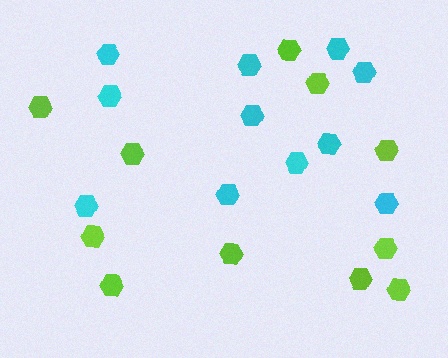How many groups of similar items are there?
There are 2 groups: one group of lime hexagons (11) and one group of cyan hexagons (11).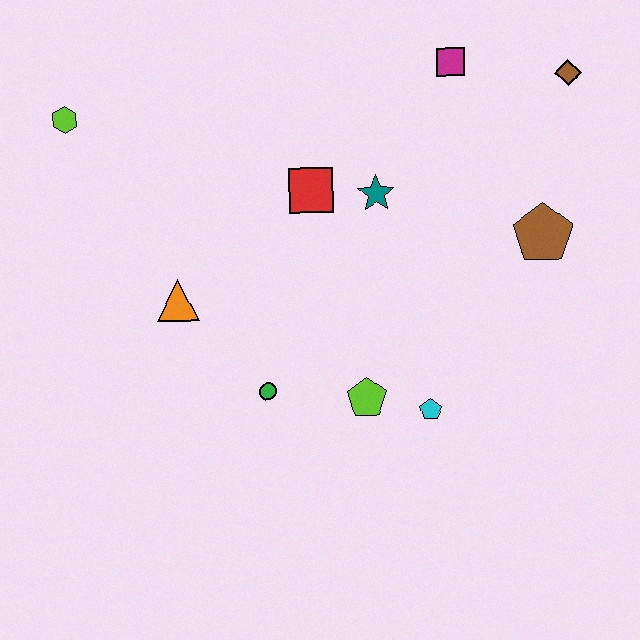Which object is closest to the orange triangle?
The green circle is closest to the orange triangle.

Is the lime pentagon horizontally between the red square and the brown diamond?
Yes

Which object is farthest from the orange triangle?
The brown diamond is farthest from the orange triangle.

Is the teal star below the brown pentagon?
No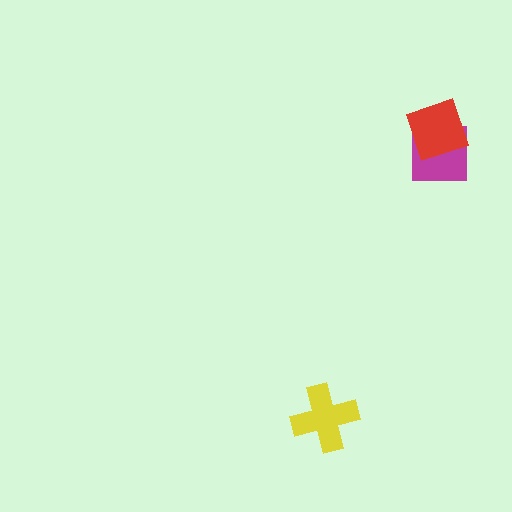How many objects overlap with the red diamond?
1 object overlaps with the red diamond.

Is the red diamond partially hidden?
No, no other shape covers it.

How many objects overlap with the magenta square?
1 object overlaps with the magenta square.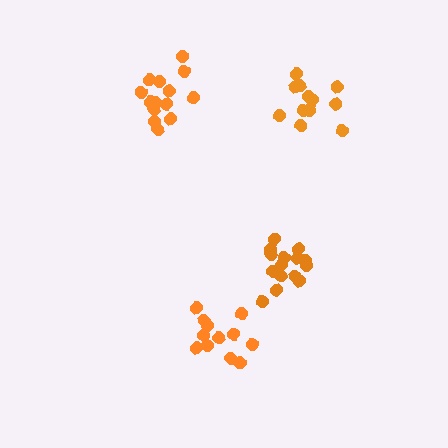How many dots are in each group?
Group 1: 12 dots, Group 2: 14 dots, Group 3: 12 dots, Group 4: 16 dots (54 total).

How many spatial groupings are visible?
There are 4 spatial groupings.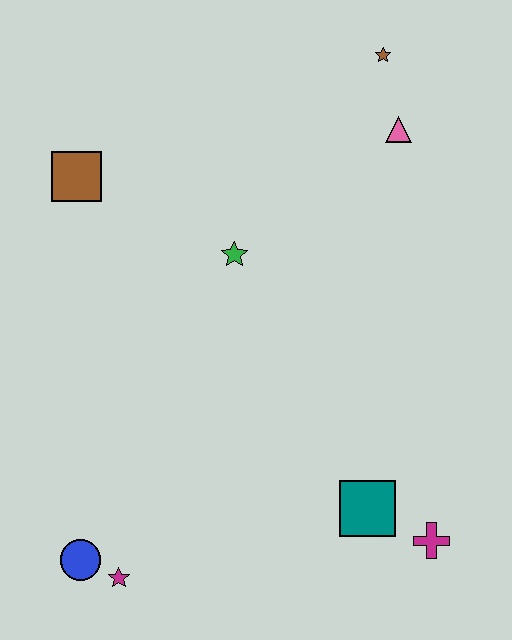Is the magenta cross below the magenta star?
No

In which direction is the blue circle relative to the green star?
The blue circle is below the green star.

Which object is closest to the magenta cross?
The teal square is closest to the magenta cross.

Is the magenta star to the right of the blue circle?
Yes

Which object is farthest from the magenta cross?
The brown square is farthest from the magenta cross.